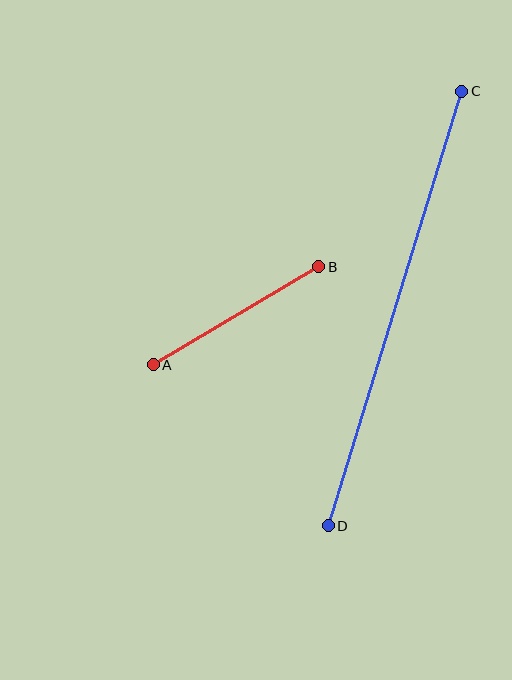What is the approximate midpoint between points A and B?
The midpoint is at approximately (236, 316) pixels.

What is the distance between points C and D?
The distance is approximately 455 pixels.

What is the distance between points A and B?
The distance is approximately 192 pixels.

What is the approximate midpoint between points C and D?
The midpoint is at approximately (395, 309) pixels.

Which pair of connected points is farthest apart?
Points C and D are farthest apart.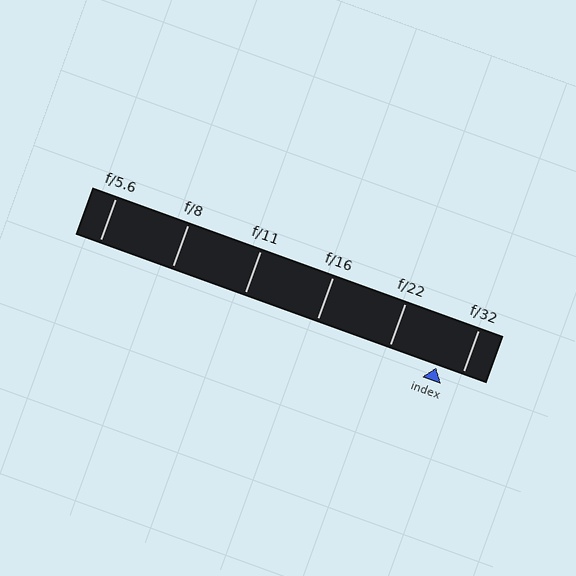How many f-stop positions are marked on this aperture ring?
There are 6 f-stop positions marked.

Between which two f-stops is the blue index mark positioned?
The index mark is between f/22 and f/32.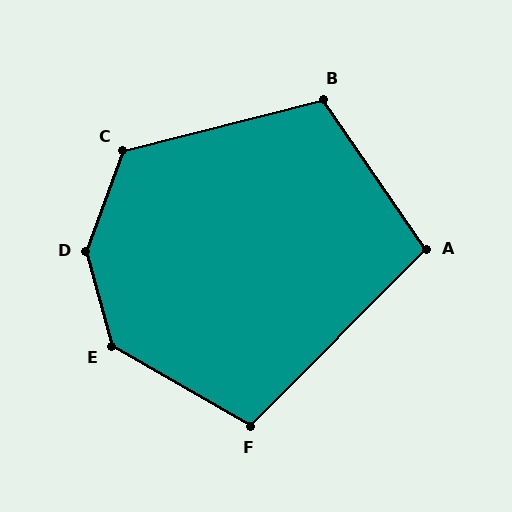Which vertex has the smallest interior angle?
A, at approximately 101 degrees.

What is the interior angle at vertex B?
Approximately 110 degrees (obtuse).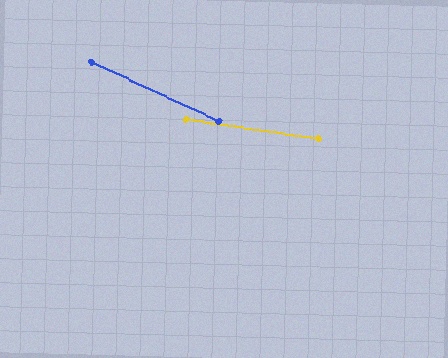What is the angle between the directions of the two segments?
Approximately 17 degrees.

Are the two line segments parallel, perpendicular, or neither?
Neither parallel nor perpendicular — they differ by about 17°.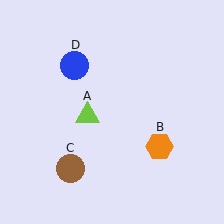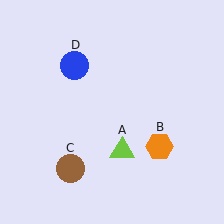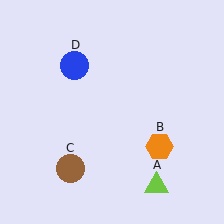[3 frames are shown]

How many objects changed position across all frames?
1 object changed position: lime triangle (object A).